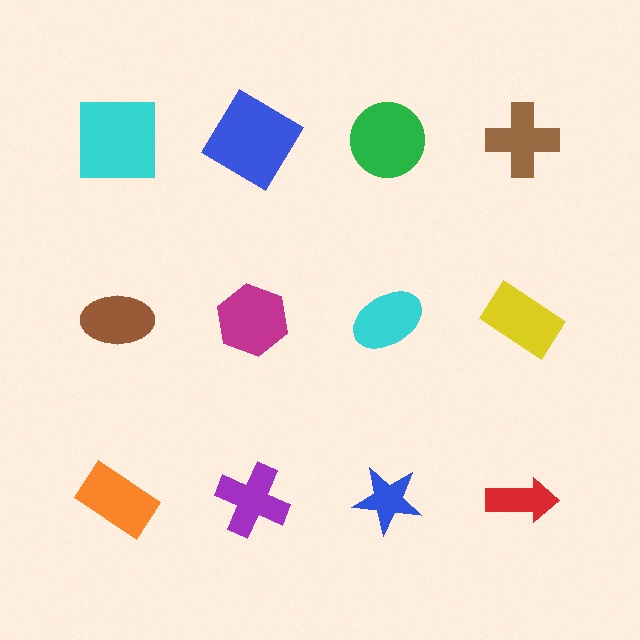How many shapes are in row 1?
4 shapes.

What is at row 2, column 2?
A magenta hexagon.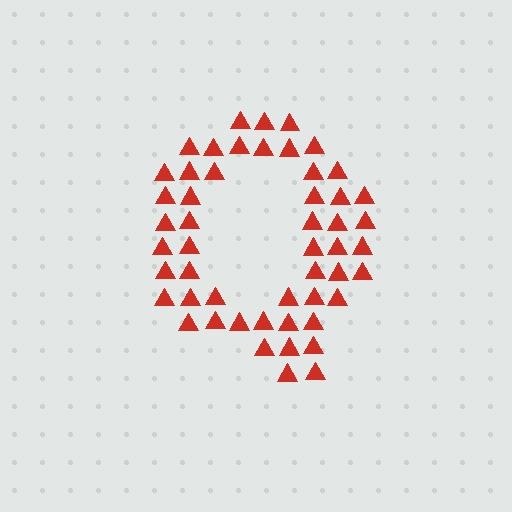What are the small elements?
The small elements are triangles.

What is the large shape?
The large shape is the letter Q.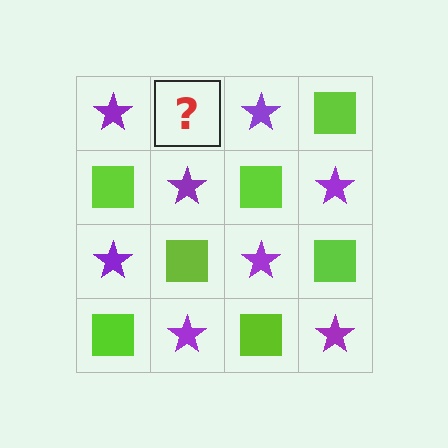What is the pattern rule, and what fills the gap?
The rule is that it alternates purple star and lime square in a checkerboard pattern. The gap should be filled with a lime square.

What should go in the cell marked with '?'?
The missing cell should contain a lime square.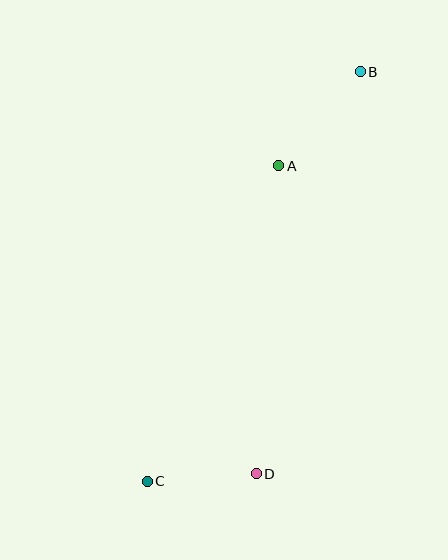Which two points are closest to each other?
Points C and D are closest to each other.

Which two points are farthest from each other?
Points B and C are farthest from each other.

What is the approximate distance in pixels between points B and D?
The distance between B and D is approximately 415 pixels.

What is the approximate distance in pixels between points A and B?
The distance between A and B is approximately 124 pixels.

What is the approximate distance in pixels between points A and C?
The distance between A and C is approximately 342 pixels.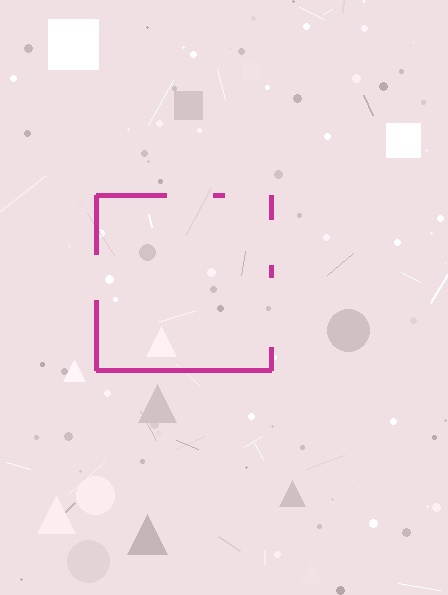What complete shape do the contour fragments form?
The contour fragments form a square.